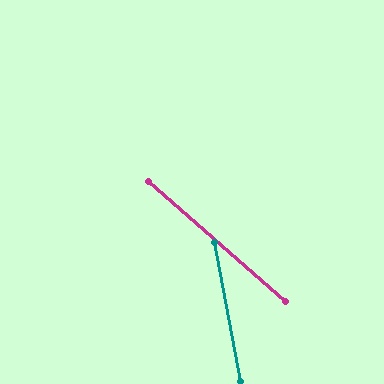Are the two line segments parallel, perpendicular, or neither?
Neither parallel nor perpendicular — they differ by about 38°.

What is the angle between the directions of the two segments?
Approximately 38 degrees.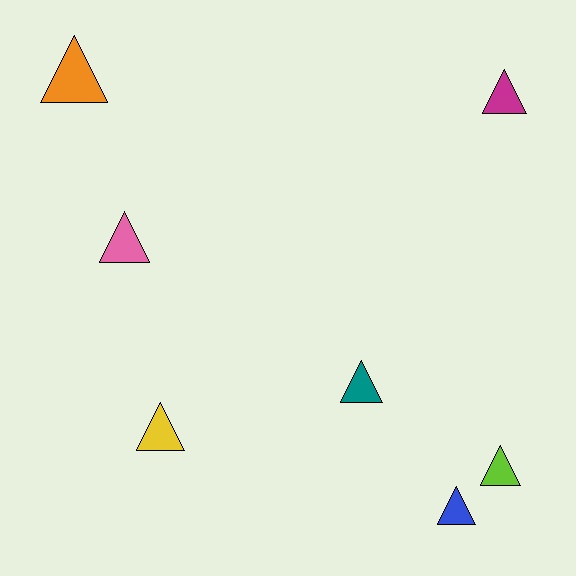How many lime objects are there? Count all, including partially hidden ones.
There is 1 lime object.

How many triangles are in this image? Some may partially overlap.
There are 7 triangles.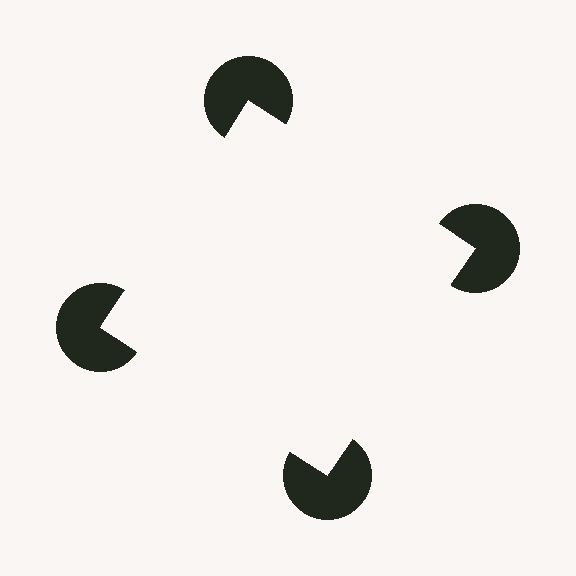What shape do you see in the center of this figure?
An illusory square — its edges are inferred from the aligned wedge cuts in the pac-man discs, not physically drawn.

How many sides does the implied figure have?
4 sides.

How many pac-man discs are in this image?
There are 4 — one at each vertex of the illusory square.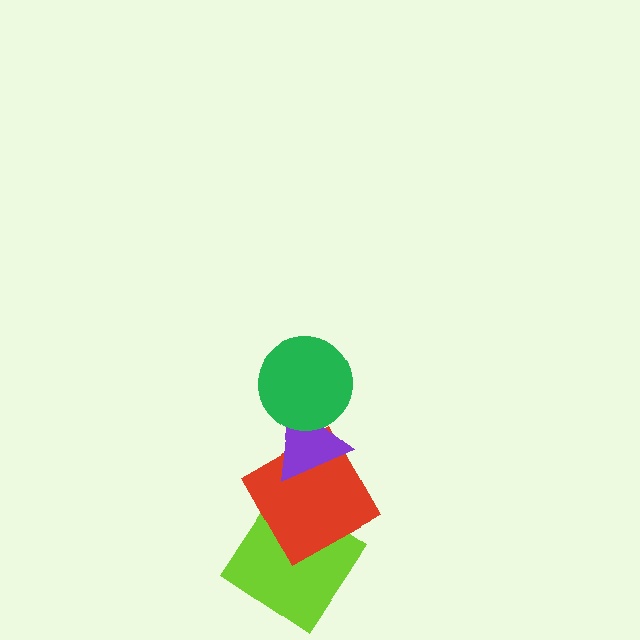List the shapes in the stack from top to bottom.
From top to bottom: the green circle, the purple triangle, the red square, the lime diamond.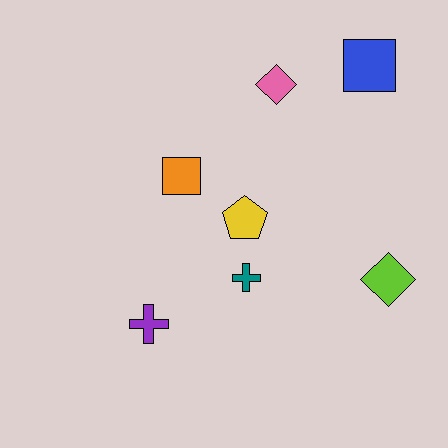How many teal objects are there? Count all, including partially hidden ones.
There is 1 teal object.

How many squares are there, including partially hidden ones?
There are 2 squares.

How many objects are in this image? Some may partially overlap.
There are 7 objects.